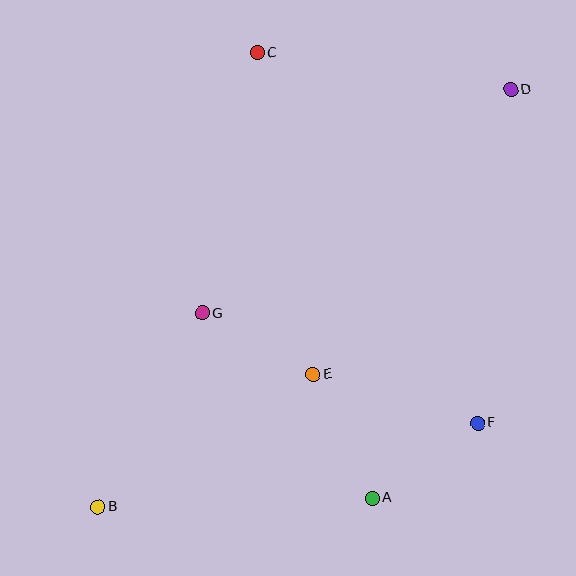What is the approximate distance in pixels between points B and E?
The distance between B and E is approximately 252 pixels.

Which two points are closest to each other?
Points E and G are closest to each other.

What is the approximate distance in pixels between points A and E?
The distance between A and E is approximately 138 pixels.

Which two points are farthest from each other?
Points B and D are farthest from each other.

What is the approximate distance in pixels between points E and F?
The distance between E and F is approximately 172 pixels.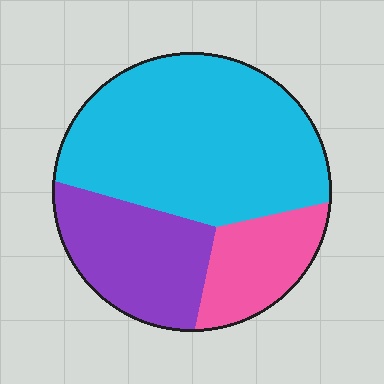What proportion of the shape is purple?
Purple covers about 25% of the shape.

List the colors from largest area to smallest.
From largest to smallest: cyan, purple, pink.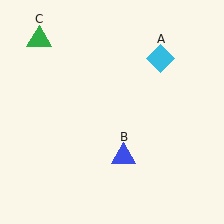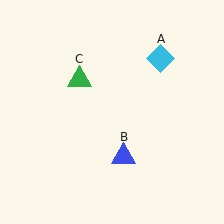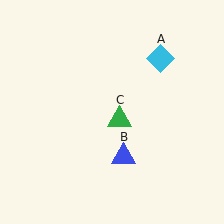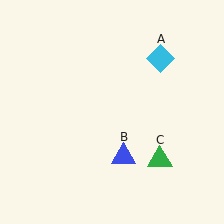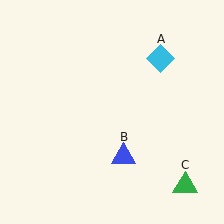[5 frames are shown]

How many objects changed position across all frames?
1 object changed position: green triangle (object C).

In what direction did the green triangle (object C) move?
The green triangle (object C) moved down and to the right.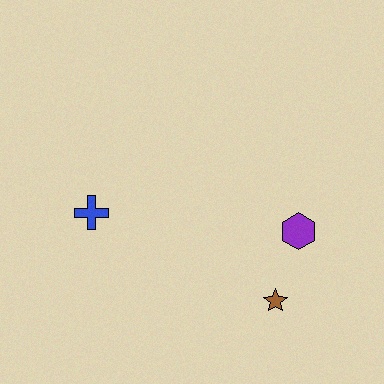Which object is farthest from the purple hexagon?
The blue cross is farthest from the purple hexagon.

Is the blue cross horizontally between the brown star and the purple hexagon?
No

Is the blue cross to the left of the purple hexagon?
Yes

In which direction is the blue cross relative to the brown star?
The blue cross is to the left of the brown star.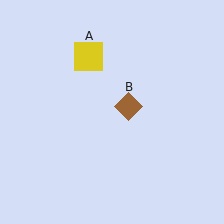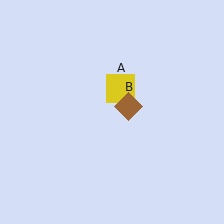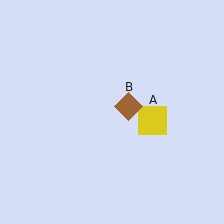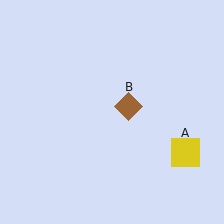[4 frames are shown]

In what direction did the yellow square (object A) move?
The yellow square (object A) moved down and to the right.